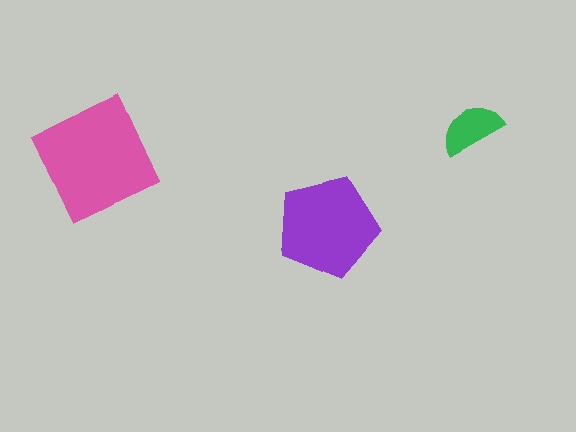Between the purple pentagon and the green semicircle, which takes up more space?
The purple pentagon.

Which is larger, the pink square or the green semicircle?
The pink square.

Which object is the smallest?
The green semicircle.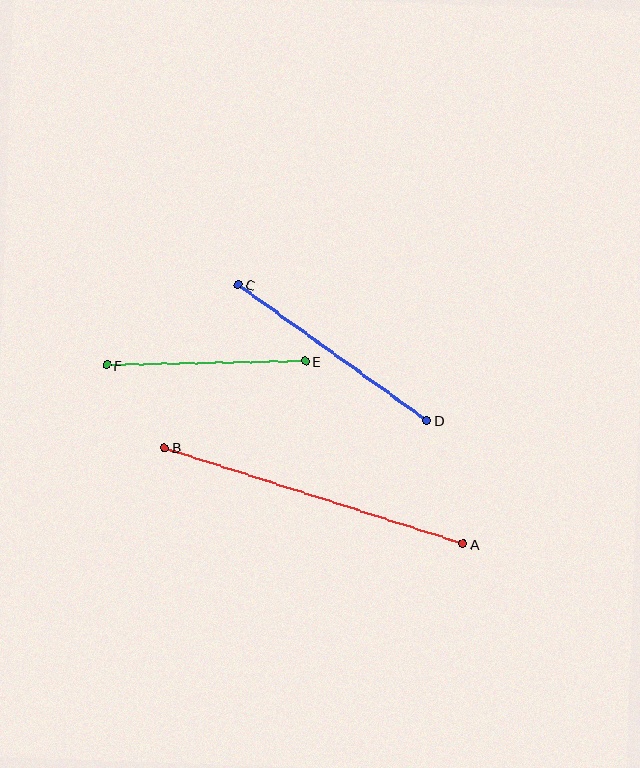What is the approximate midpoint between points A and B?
The midpoint is at approximately (314, 496) pixels.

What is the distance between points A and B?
The distance is approximately 314 pixels.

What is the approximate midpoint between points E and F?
The midpoint is at approximately (206, 363) pixels.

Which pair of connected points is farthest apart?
Points A and B are farthest apart.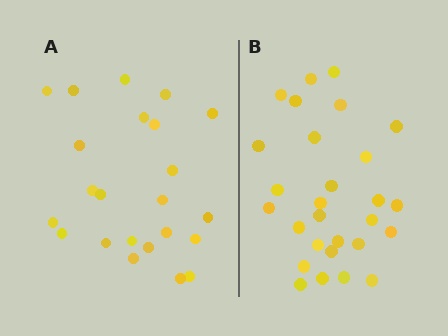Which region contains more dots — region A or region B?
Region B (the right region) has more dots.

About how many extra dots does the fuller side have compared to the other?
Region B has about 5 more dots than region A.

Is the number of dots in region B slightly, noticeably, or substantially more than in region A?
Region B has only slightly more — the two regions are fairly close. The ratio is roughly 1.2 to 1.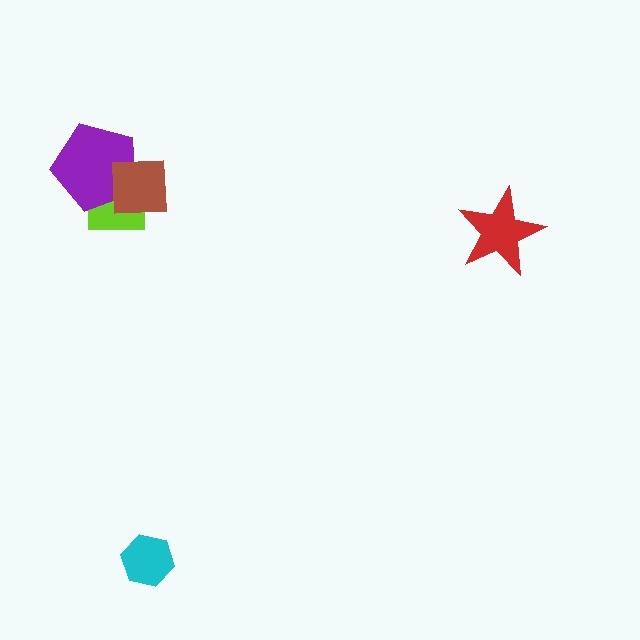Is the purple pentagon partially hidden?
Yes, it is partially covered by another shape.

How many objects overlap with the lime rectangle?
2 objects overlap with the lime rectangle.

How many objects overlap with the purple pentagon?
2 objects overlap with the purple pentagon.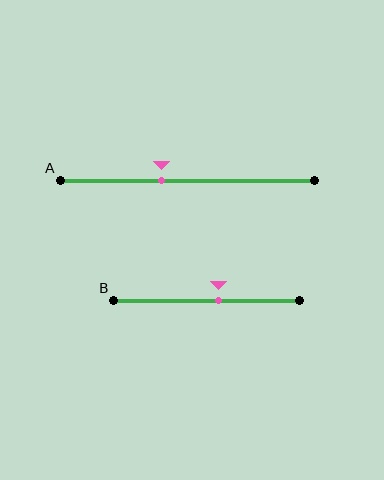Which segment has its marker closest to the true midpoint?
Segment B has its marker closest to the true midpoint.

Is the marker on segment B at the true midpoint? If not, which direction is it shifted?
No, the marker on segment B is shifted to the right by about 7% of the segment length.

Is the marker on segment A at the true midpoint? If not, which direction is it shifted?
No, the marker on segment A is shifted to the left by about 10% of the segment length.